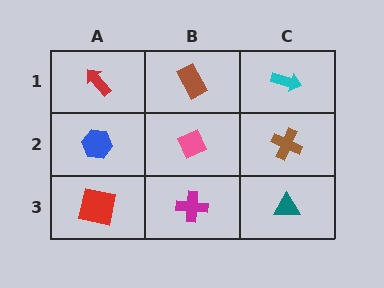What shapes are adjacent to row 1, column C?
A brown cross (row 2, column C), a brown rectangle (row 1, column B).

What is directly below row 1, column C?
A brown cross.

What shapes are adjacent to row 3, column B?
A pink diamond (row 2, column B), a red square (row 3, column A), a teal triangle (row 3, column C).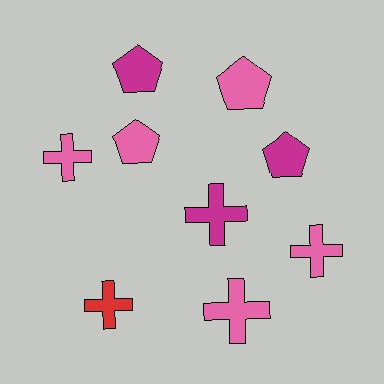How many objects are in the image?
There are 9 objects.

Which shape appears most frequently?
Cross, with 5 objects.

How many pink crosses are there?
There are 3 pink crosses.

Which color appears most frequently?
Pink, with 5 objects.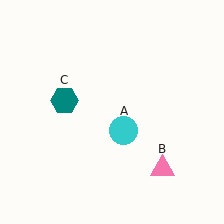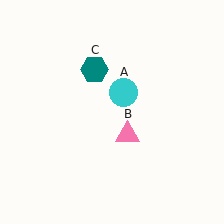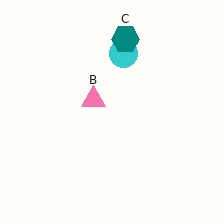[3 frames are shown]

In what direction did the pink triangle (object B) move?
The pink triangle (object B) moved up and to the left.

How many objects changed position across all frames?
3 objects changed position: cyan circle (object A), pink triangle (object B), teal hexagon (object C).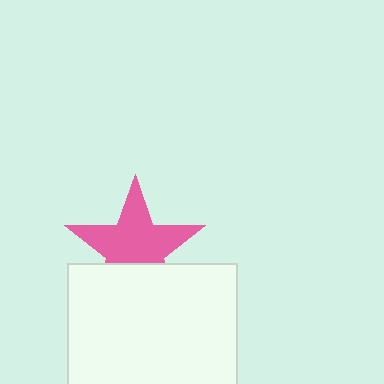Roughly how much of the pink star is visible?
Most of it is visible (roughly 68%).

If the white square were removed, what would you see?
You would see the complete pink star.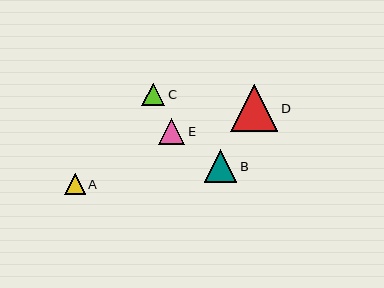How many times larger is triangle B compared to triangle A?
Triangle B is approximately 1.6 times the size of triangle A.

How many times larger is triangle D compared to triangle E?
Triangle D is approximately 1.8 times the size of triangle E.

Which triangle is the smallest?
Triangle A is the smallest with a size of approximately 21 pixels.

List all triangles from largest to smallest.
From largest to smallest: D, B, E, C, A.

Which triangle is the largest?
Triangle D is the largest with a size of approximately 47 pixels.